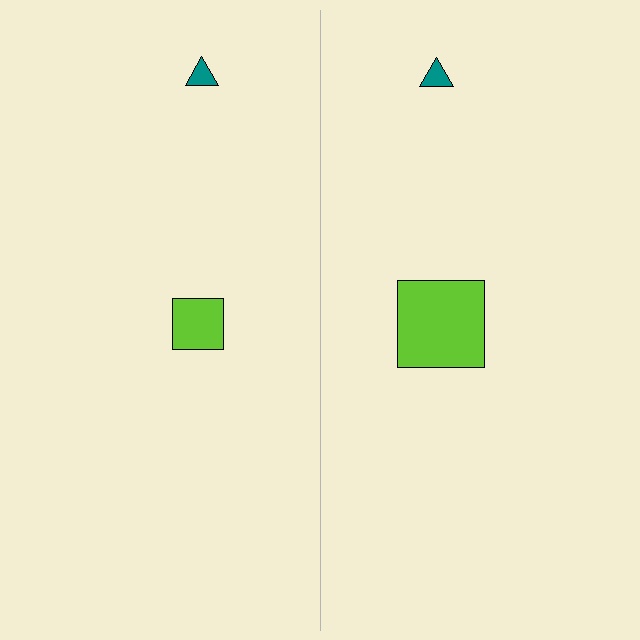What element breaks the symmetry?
The lime square on the right side has a different size than its mirror counterpart.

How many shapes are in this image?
There are 4 shapes in this image.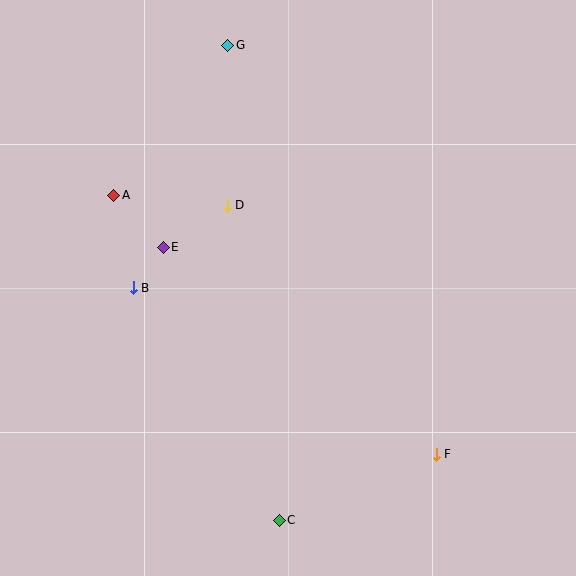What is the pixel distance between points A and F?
The distance between A and F is 413 pixels.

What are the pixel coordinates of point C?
Point C is at (279, 520).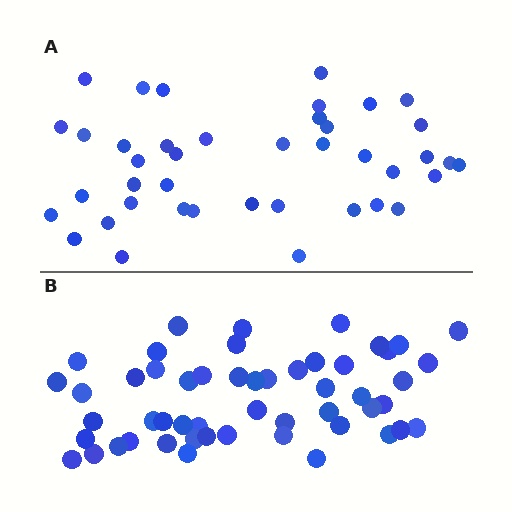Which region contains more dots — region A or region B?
Region B (the bottom region) has more dots.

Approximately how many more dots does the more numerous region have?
Region B has roughly 12 or so more dots than region A.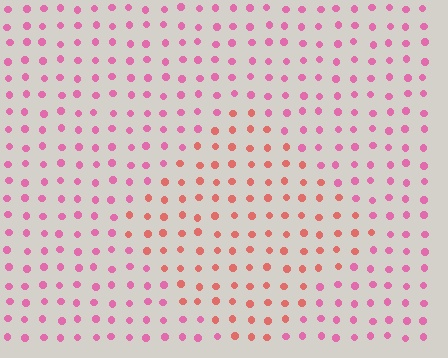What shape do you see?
I see a diamond.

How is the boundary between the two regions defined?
The boundary is defined purely by a slight shift in hue (about 35 degrees). Spacing, size, and orientation are identical on both sides.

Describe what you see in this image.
The image is filled with small pink elements in a uniform arrangement. A diamond-shaped region is visible where the elements are tinted to a slightly different hue, forming a subtle color boundary.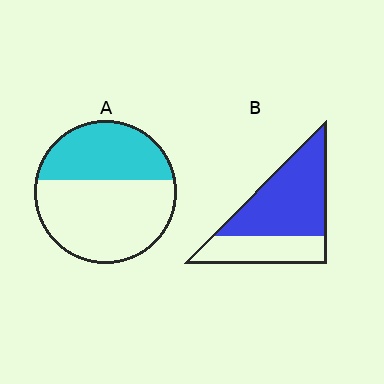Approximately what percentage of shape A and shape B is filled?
A is approximately 40% and B is approximately 65%.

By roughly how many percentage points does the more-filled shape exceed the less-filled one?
By roughly 25 percentage points (B over A).